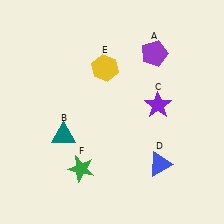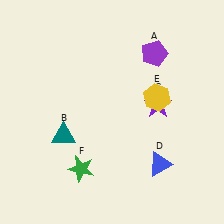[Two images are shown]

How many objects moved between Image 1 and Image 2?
1 object moved between the two images.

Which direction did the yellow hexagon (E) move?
The yellow hexagon (E) moved right.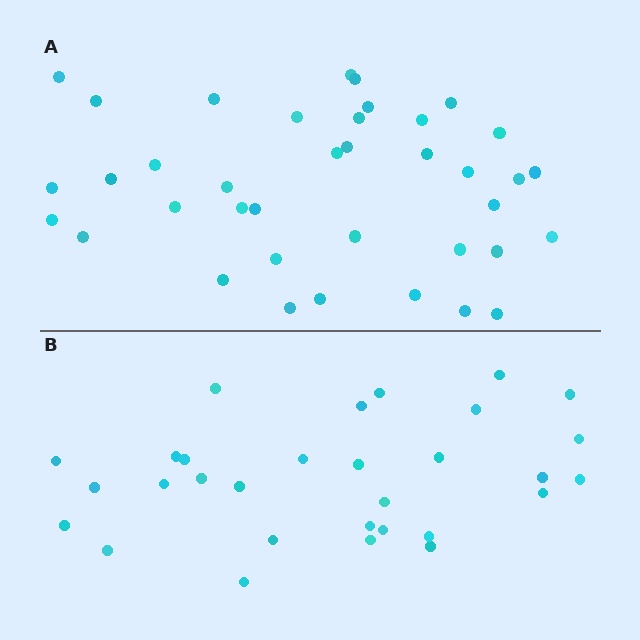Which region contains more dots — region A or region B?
Region A (the top region) has more dots.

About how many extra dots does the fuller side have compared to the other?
Region A has roughly 8 or so more dots than region B.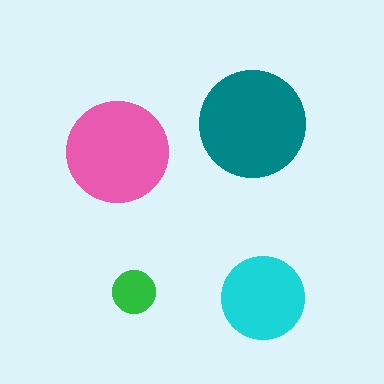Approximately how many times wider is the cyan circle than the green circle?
About 2 times wider.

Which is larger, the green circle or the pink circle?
The pink one.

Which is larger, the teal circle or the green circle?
The teal one.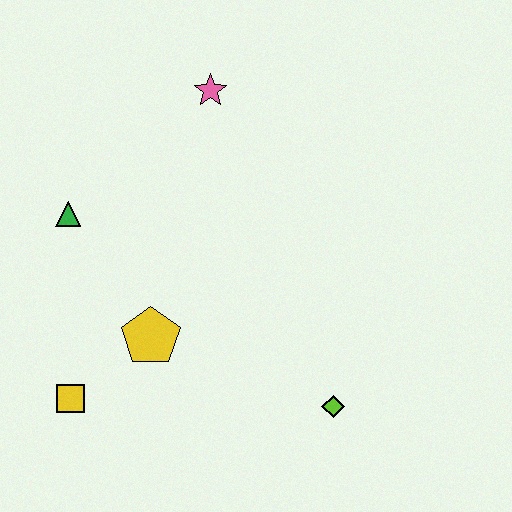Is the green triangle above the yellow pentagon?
Yes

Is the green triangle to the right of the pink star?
No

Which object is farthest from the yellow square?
The pink star is farthest from the yellow square.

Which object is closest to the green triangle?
The yellow pentagon is closest to the green triangle.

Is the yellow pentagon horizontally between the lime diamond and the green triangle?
Yes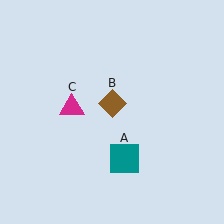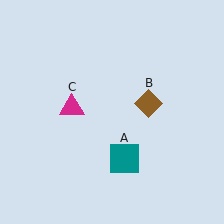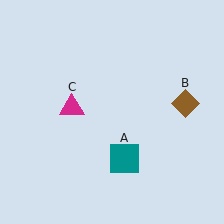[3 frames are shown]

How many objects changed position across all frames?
1 object changed position: brown diamond (object B).